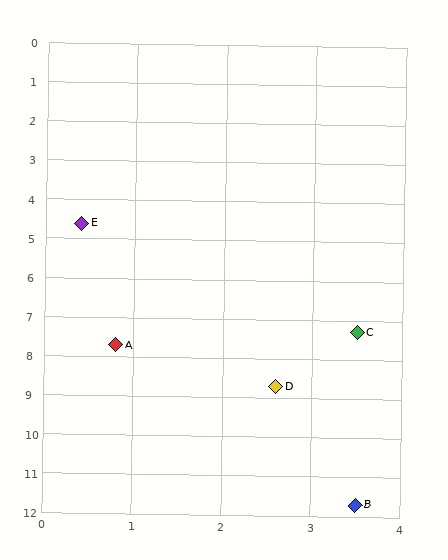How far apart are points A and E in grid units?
Points A and E are about 3.1 grid units apart.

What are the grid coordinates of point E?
Point E is at approximately (0.4, 4.6).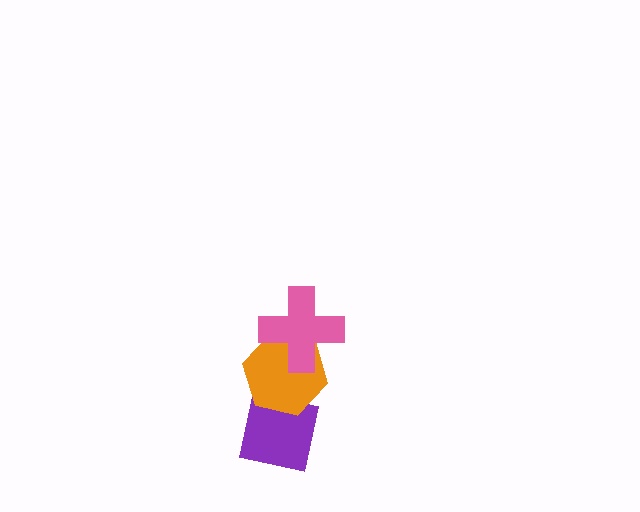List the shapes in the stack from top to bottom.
From top to bottom: the pink cross, the orange hexagon, the purple square.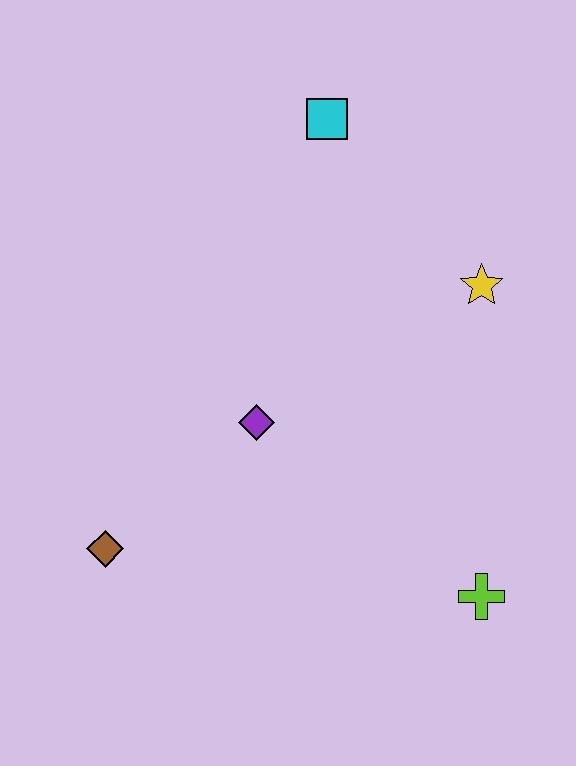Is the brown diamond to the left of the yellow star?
Yes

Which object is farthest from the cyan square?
The lime cross is farthest from the cyan square.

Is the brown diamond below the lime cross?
No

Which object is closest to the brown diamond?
The purple diamond is closest to the brown diamond.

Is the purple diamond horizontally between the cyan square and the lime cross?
No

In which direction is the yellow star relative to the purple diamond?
The yellow star is to the right of the purple diamond.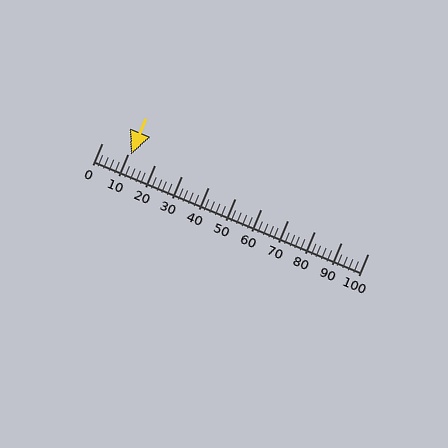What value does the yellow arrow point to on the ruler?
The yellow arrow points to approximately 11.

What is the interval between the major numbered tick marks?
The major tick marks are spaced 10 units apart.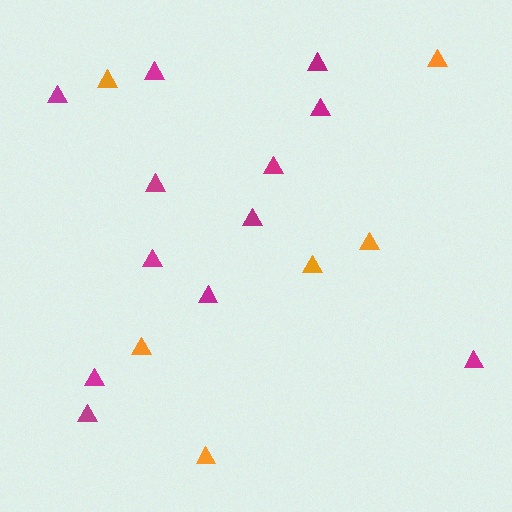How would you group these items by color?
There are 2 groups: one group of orange triangles (6) and one group of magenta triangles (12).